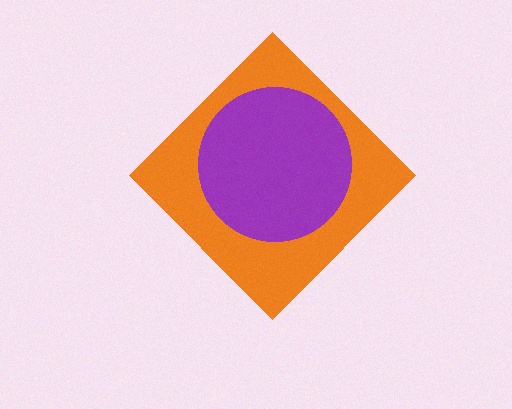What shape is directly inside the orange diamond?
The purple circle.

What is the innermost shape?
The purple circle.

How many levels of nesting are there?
2.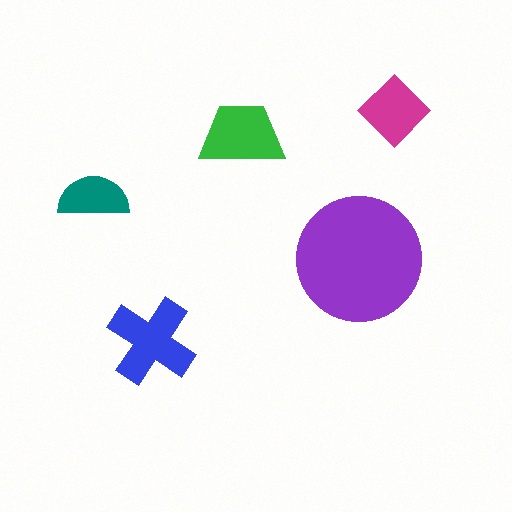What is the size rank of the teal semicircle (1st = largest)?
5th.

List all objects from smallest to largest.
The teal semicircle, the magenta diamond, the green trapezoid, the blue cross, the purple circle.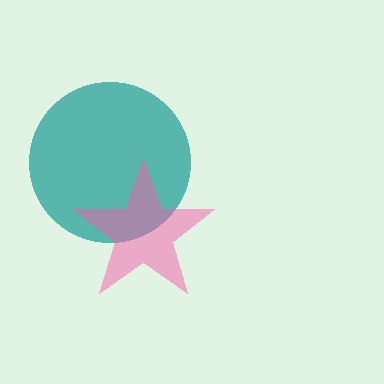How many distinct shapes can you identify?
There are 2 distinct shapes: a teal circle, a pink star.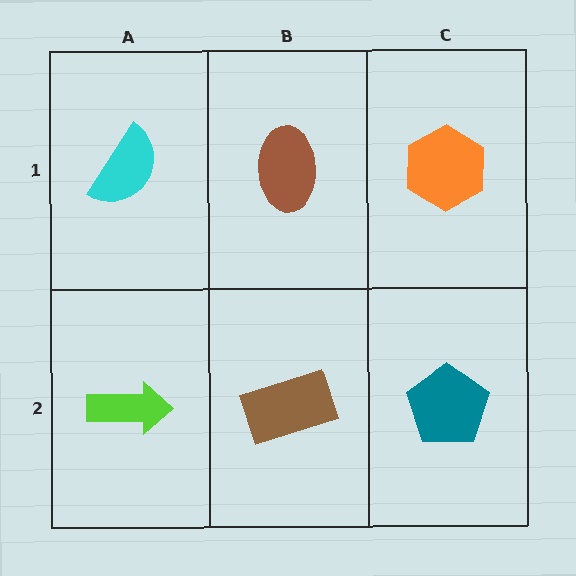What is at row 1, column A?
A cyan semicircle.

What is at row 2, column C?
A teal pentagon.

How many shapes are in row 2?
3 shapes.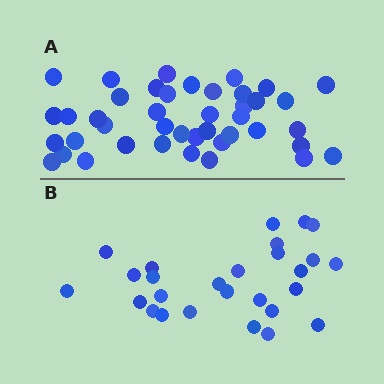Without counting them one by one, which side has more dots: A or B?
Region A (the top region) has more dots.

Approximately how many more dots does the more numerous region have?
Region A has approximately 15 more dots than region B.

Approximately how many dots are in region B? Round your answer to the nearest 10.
About 30 dots. (The exact count is 27, which rounds to 30.)